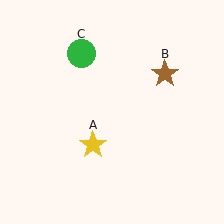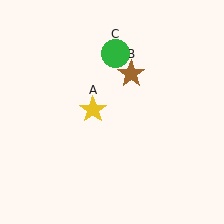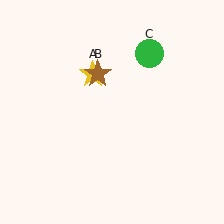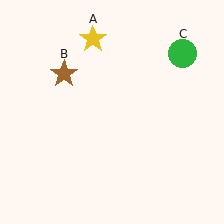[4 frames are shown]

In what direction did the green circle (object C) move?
The green circle (object C) moved right.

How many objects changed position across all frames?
3 objects changed position: yellow star (object A), brown star (object B), green circle (object C).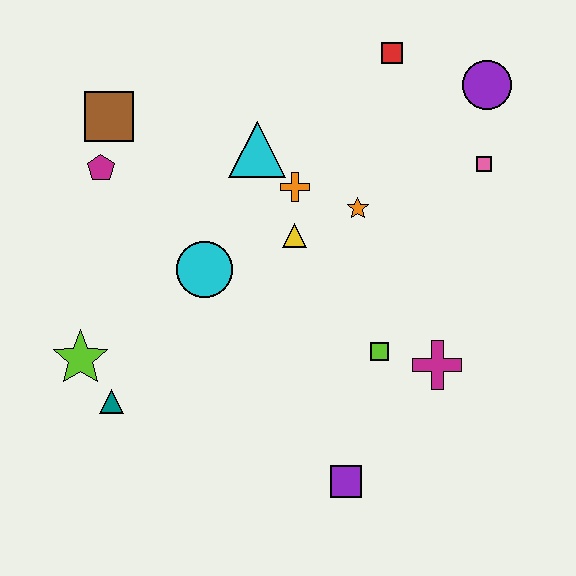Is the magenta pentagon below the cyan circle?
No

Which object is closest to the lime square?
The magenta cross is closest to the lime square.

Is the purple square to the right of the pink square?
No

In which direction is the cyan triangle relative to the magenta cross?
The cyan triangle is above the magenta cross.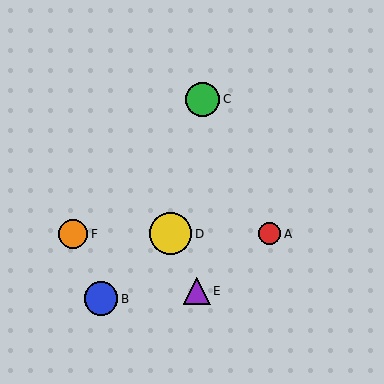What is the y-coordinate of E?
Object E is at y≈291.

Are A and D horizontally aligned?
Yes, both are at y≈234.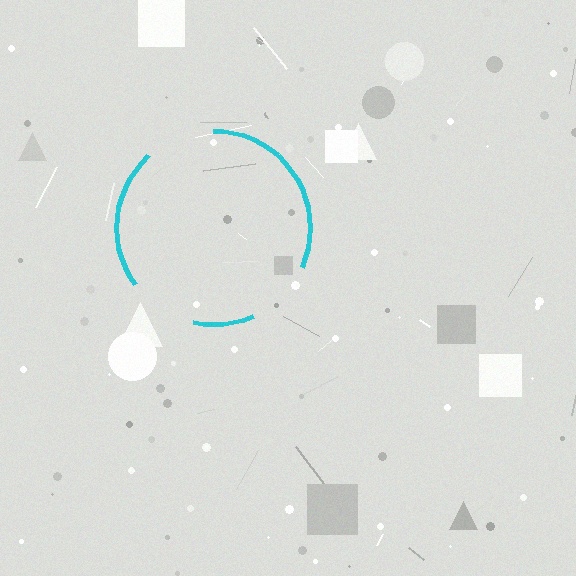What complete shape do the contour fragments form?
The contour fragments form a circle.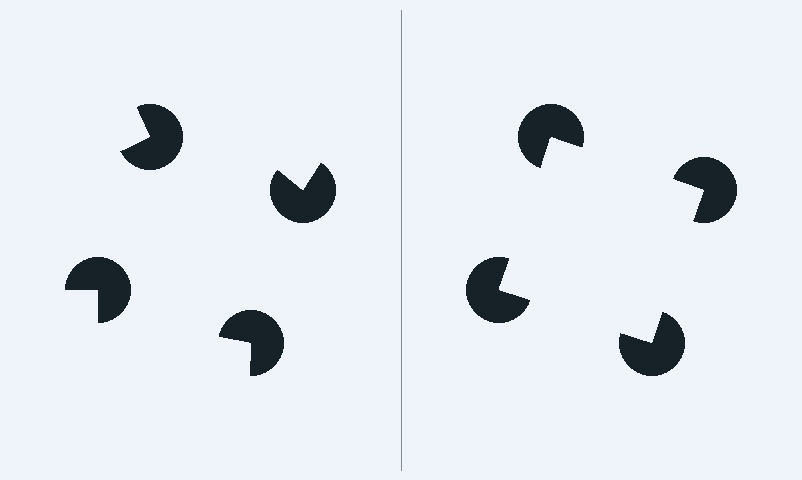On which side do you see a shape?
An illusory square appears on the right side. On the left side the wedge cuts are rotated, so no coherent shape forms.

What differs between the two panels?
The pac-man discs are positioned identically on both sides; only the wedge orientations differ. On the right they align to a square; on the left they are misaligned.